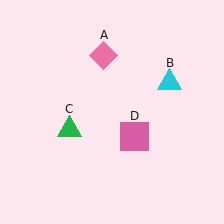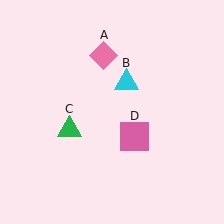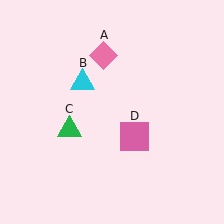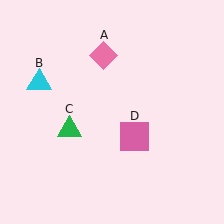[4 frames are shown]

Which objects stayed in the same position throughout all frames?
Pink diamond (object A) and green triangle (object C) and pink square (object D) remained stationary.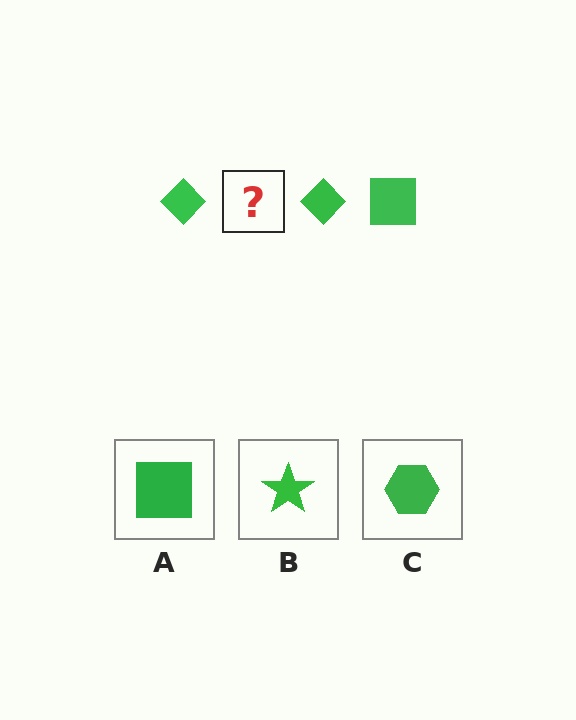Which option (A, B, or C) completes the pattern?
A.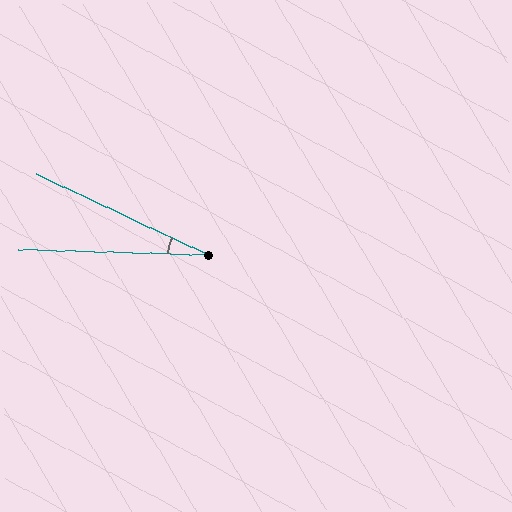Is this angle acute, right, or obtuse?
It is acute.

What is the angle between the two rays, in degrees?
Approximately 23 degrees.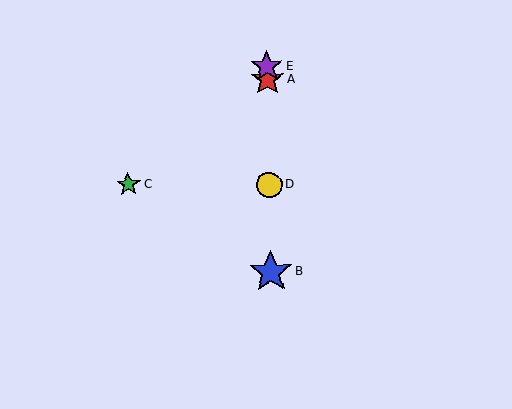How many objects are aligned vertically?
4 objects (A, B, D, E) are aligned vertically.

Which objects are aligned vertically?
Objects A, B, D, E are aligned vertically.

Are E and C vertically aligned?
No, E is at x≈267 and C is at x≈128.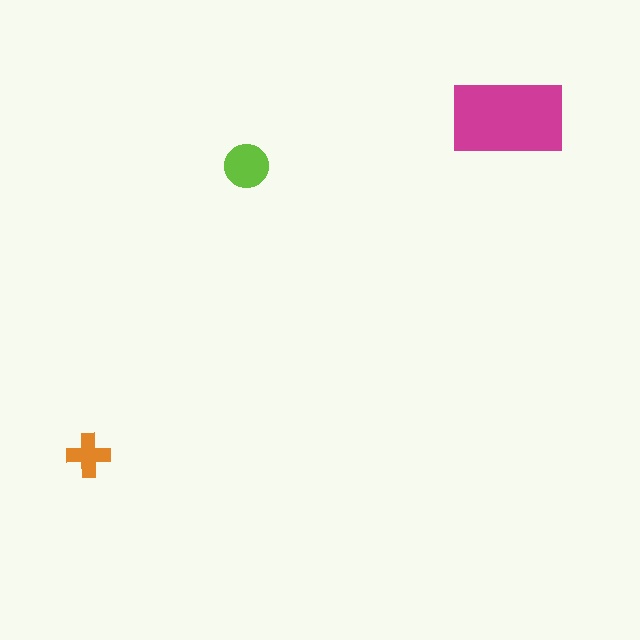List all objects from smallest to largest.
The orange cross, the lime circle, the magenta rectangle.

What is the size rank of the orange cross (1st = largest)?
3rd.